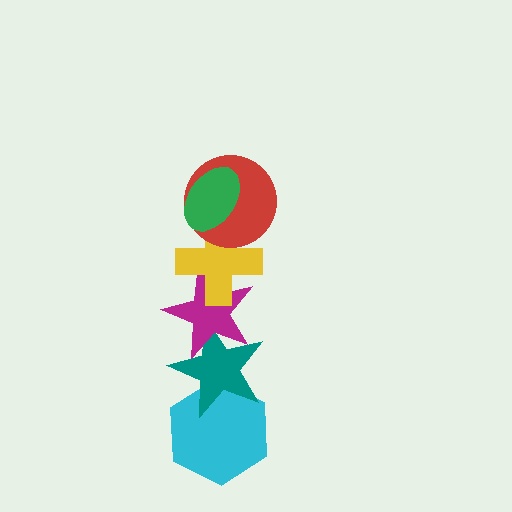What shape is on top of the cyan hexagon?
The teal star is on top of the cyan hexagon.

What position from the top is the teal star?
The teal star is 5th from the top.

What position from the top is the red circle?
The red circle is 2nd from the top.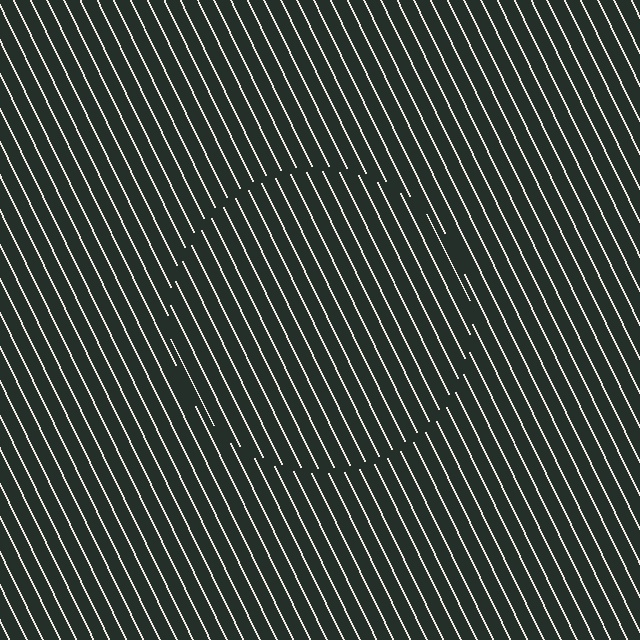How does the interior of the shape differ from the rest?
The interior of the shape contains the same grating, shifted by half a period — the contour is defined by the phase discontinuity where line-ends from the inner and outer gratings abut.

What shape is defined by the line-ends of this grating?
An illusory circle. The interior of the shape contains the same grating, shifted by half a period — the contour is defined by the phase discontinuity where line-ends from the inner and outer gratings abut.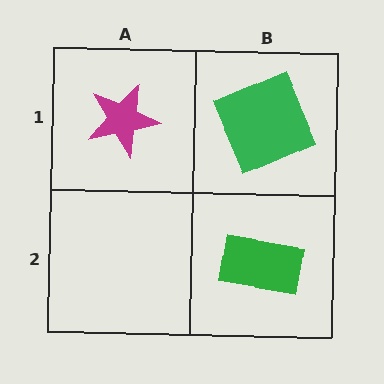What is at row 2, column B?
A green rectangle.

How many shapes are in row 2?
1 shape.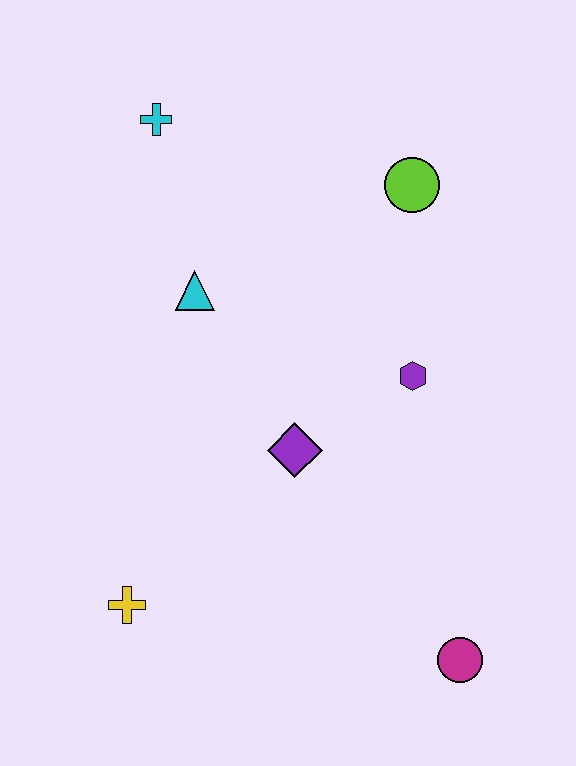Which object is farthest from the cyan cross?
The magenta circle is farthest from the cyan cross.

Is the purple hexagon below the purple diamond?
No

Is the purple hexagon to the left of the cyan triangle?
No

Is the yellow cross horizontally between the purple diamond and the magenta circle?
No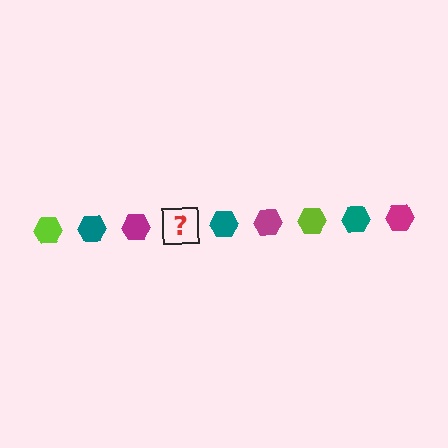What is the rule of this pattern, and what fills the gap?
The rule is that the pattern cycles through lime, teal, magenta hexagons. The gap should be filled with a lime hexagon.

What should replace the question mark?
The question mark should be replaced with a lime hexagon.